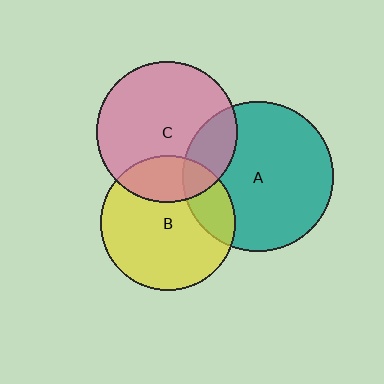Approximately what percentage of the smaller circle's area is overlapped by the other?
Approximately 20%.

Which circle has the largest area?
Circle A (teal).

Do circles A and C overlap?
Yes.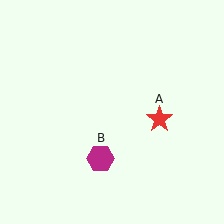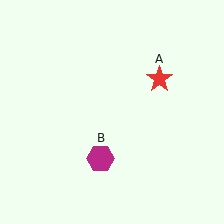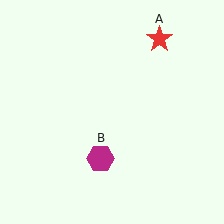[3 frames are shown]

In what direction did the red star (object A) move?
The red star (object A) moved up.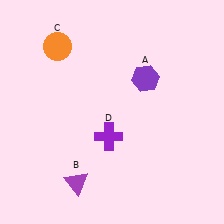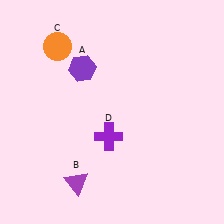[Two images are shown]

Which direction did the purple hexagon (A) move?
The purple hexagon (A) moved left.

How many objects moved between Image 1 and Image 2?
1 object moved between the two images.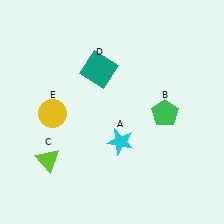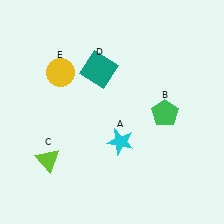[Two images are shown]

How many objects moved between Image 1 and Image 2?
1 object moved between the two images.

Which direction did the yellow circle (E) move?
The yellow circle (E) moved up.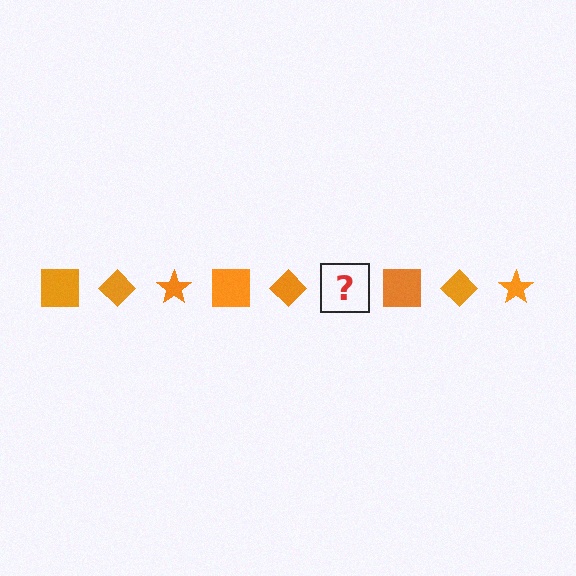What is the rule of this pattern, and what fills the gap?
The rule is that the pattern cycles through square, diamond, star shapes in orange. The gap should be filled with an orange star.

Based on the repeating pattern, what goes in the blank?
The blank should be an orange star.